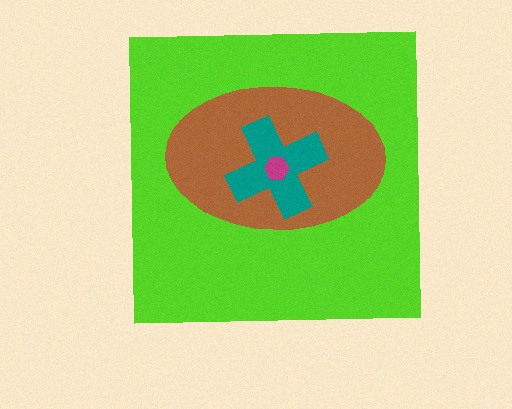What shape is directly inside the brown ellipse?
The teal cross.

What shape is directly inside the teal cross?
The magenta hexagon.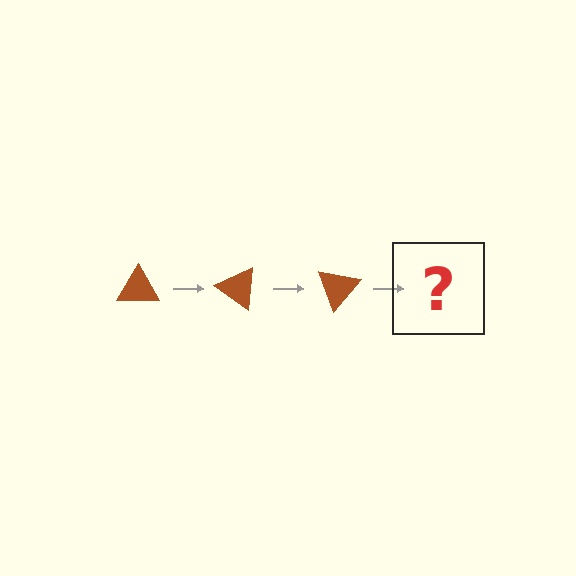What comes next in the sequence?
The next element should be a brown triangle rotated 105 degrees.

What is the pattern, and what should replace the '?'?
The pattern is that the triangle rotates 35 degrees each step. The '?' should be a brown triangle rotated 105 degrees.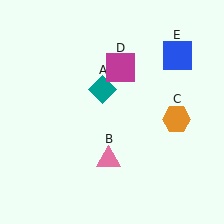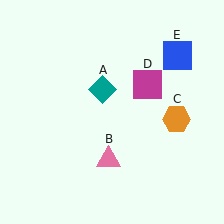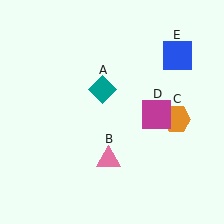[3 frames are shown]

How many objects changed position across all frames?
1 object changed position: magenta square (object D).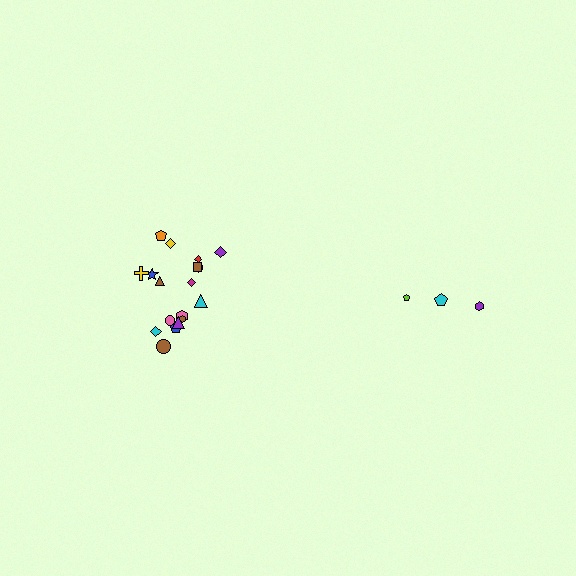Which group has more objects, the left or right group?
The left group.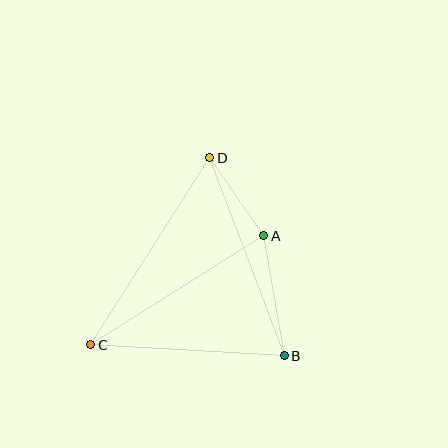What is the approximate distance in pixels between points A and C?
The distance between A and C is approximately 204 pixels.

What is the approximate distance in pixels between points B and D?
The distance between B and D is approximately 211 pixels.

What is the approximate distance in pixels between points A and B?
The distance between A and B is approximately 121 pixels.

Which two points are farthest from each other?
Points C and D are farthest from each other.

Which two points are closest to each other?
Points A and D are closest to each other.